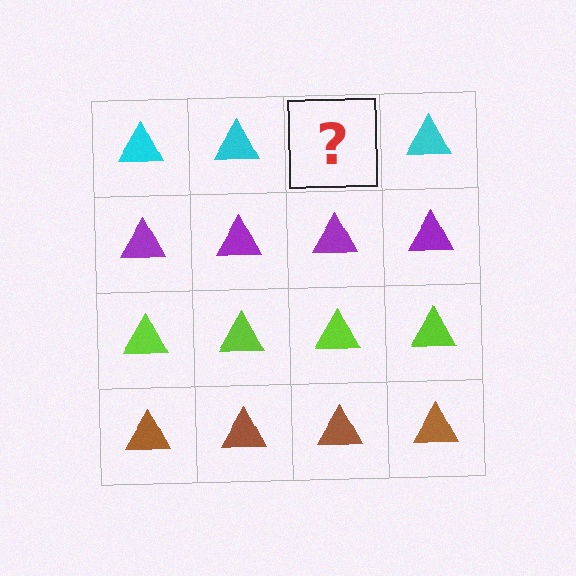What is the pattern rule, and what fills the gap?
The rule is that each row has a consistent color. The gap should be filled with a cyan triangle.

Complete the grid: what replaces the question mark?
The question mark should be replaced with a cyan triangle.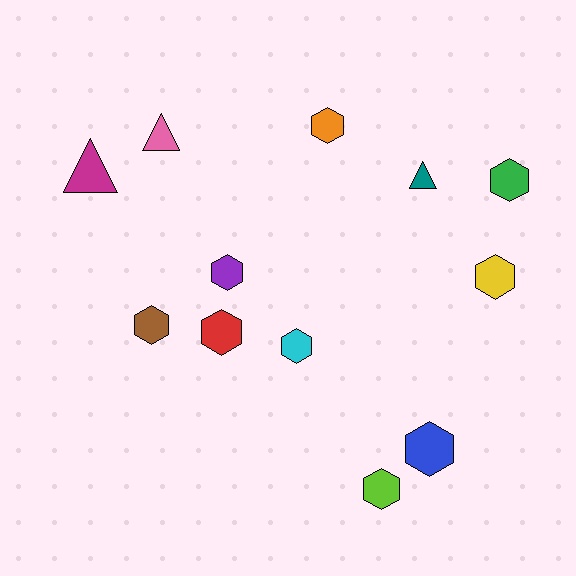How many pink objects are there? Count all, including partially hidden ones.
There is 1 pink object.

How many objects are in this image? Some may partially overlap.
There are 12 objects.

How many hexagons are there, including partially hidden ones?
There are 9 hexagons.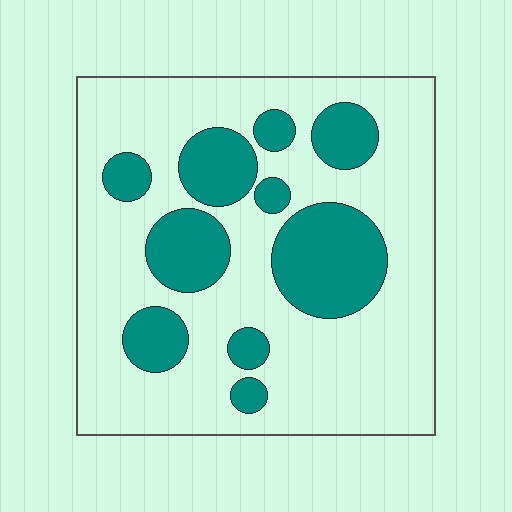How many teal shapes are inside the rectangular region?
10.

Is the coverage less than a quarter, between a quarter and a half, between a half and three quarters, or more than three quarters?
Between a quarter and a half.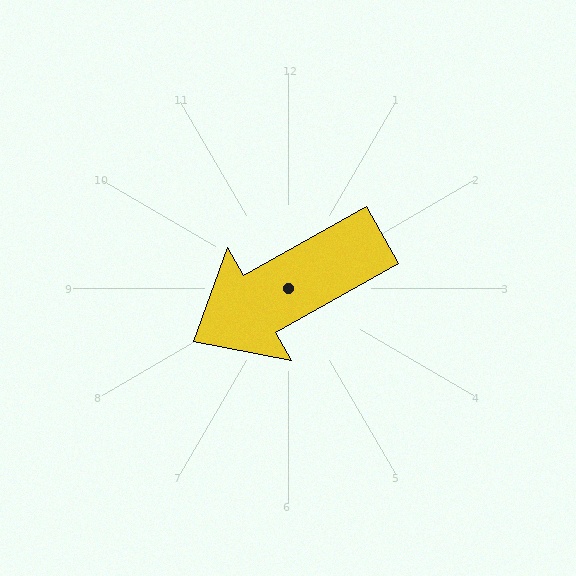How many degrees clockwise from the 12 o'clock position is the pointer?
Approximately 241 degrees.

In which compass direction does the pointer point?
Southwest.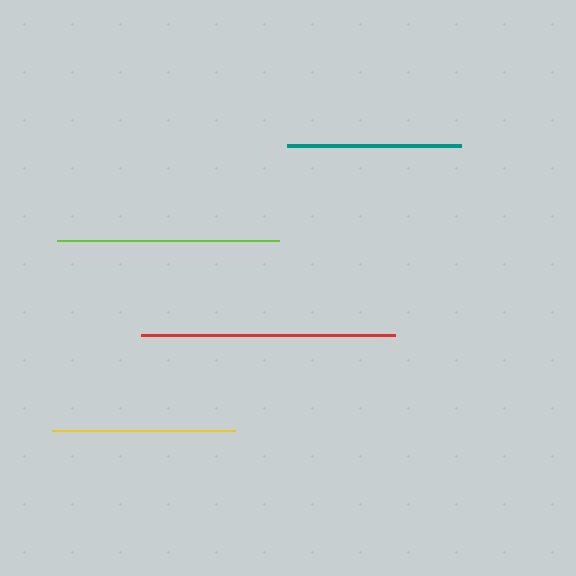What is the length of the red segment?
The red segment is approximately 254 pixels long.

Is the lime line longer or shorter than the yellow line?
The lime line is longer than the yellow line.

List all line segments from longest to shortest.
From longest to shortest: red, lime, yellow, teal.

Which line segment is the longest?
The red line is the longest at approximately 254 pixels.